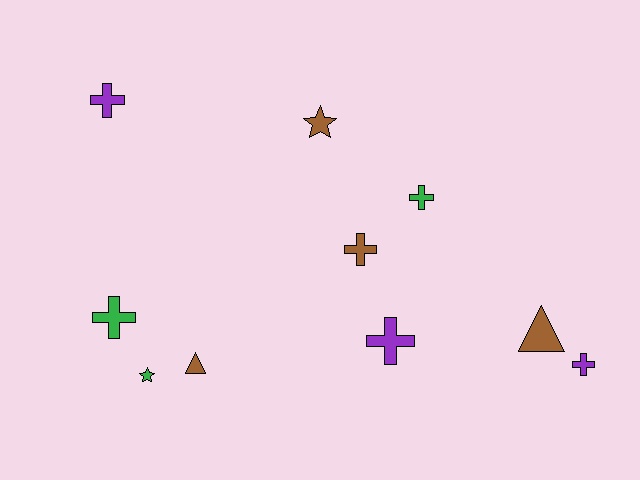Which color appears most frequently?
Brown, with 4 objects.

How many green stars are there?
There is 1 green star.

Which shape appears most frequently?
Cross, with 6 objects.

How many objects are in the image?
There are 10 objects.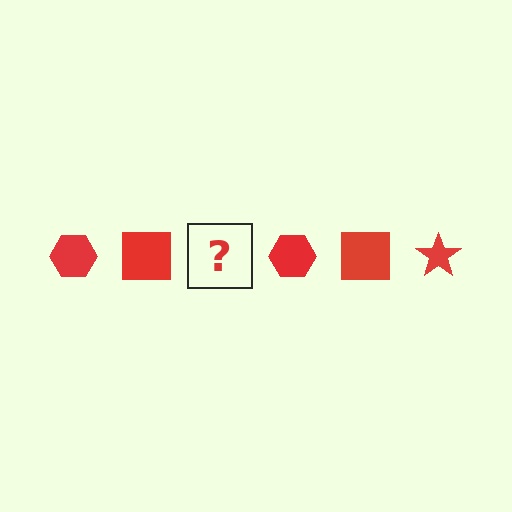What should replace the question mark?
The question mark should be replaced with a red star.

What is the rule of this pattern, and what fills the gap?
The rule is that the pattern cycles through hexagon, square, star shapes in red. The gap should be filled with a red star.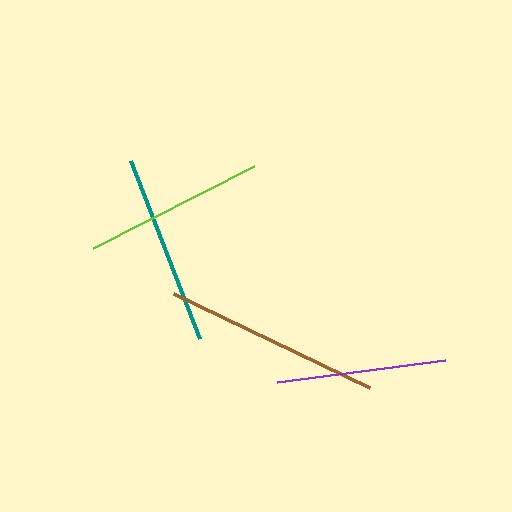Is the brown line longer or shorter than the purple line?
The brown line is longer than the purple line.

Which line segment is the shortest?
The purple line is the shortest at approximately 170 pixels.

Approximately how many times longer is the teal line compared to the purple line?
The teal line is approximately 1.1 times the length of the purple line.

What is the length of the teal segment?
The teal segment is approximately 190 pixels long.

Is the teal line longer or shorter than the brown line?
The brown line is longer than the teal line.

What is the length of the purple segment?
The purple segment is approximately 170 pixels long.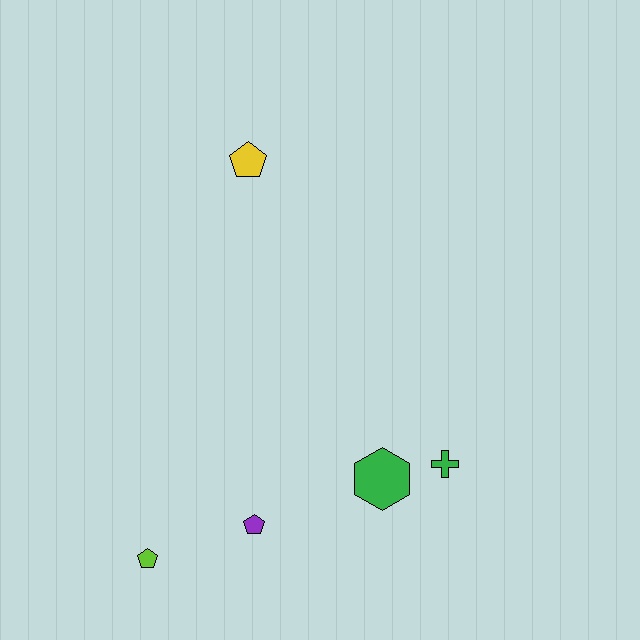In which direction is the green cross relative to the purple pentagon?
The green cross is to the right of the purple pentagon.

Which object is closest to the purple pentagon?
The lime pentagon is closest to the purple pentagon.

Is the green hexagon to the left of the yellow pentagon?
No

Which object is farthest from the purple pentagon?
The yellow pentagon is farthest from the purple pentagon.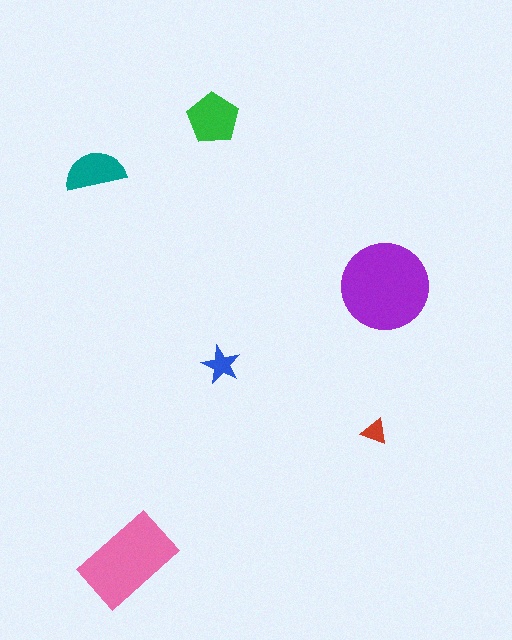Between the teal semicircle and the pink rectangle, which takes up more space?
The pink rectangle.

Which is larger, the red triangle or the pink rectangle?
The pink rectangle.